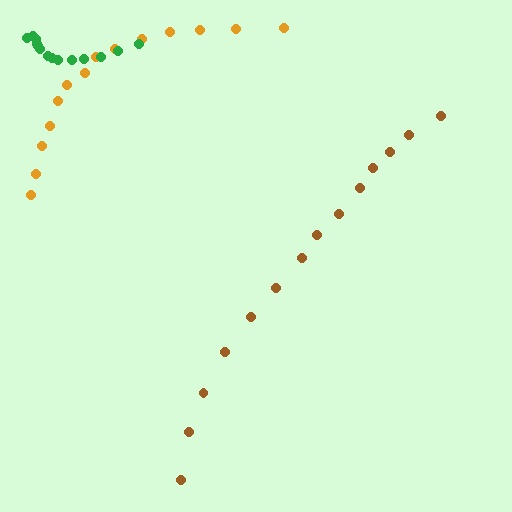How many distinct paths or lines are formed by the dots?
There are 3 distinct paths.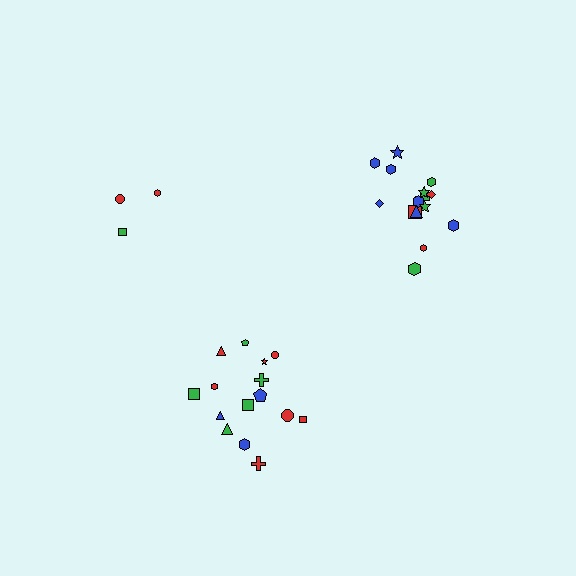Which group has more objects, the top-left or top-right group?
The top-right group.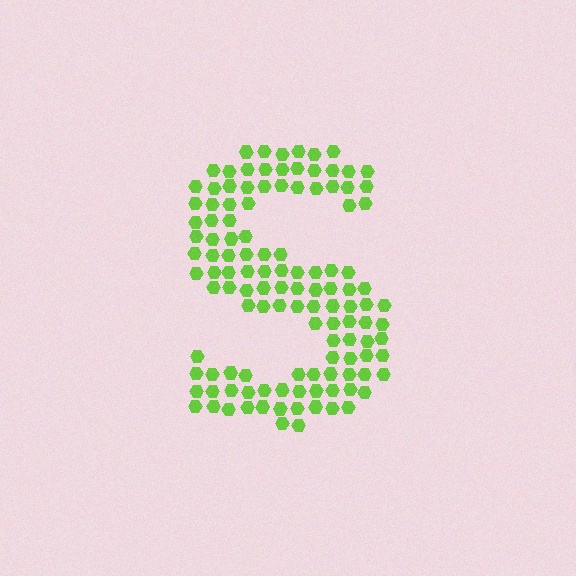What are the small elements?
The small elements are hexagons.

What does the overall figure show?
The overall figure shows the letter S.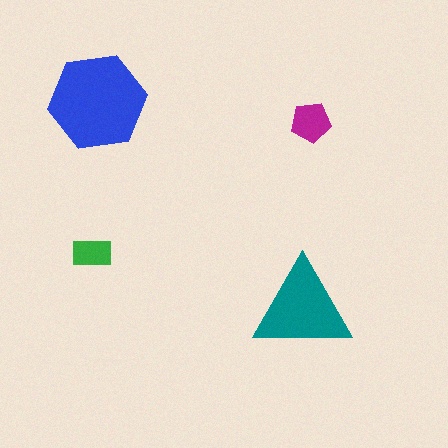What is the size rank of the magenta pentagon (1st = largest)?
3rd.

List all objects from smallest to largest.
The green rectangle, the magenta pentagon, the teal triangle, the blue hexagon.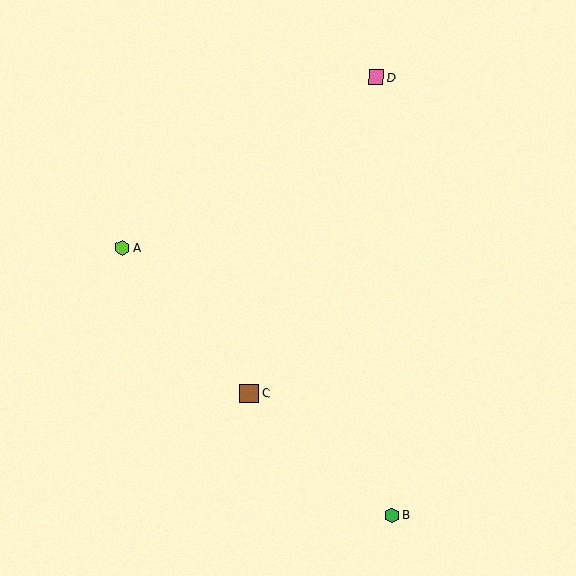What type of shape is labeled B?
Shape B is a green hexagon.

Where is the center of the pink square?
The center of the pink square is at (376, 77).